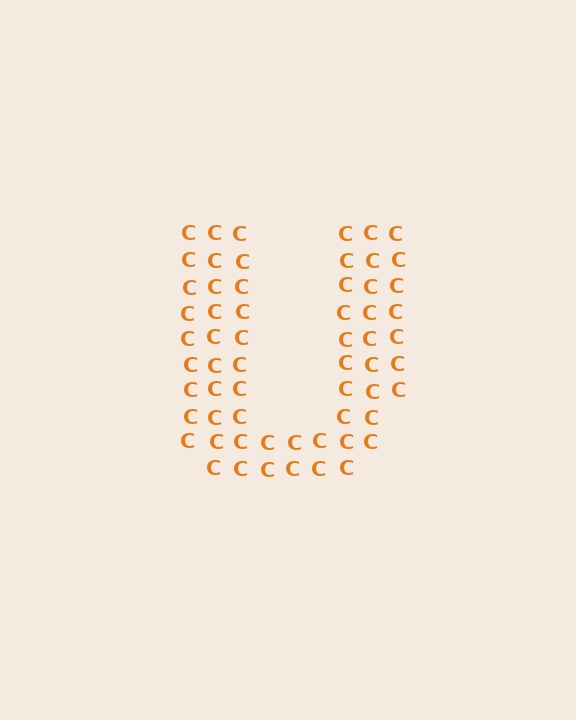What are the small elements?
The small elements are letter C's.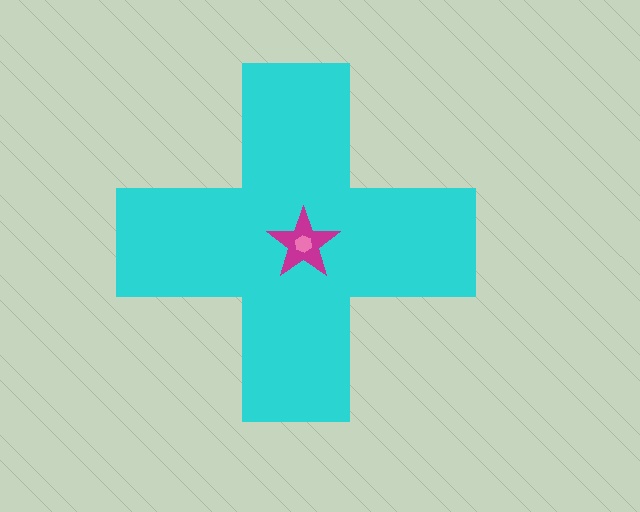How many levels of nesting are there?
3.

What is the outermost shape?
The cyan cross.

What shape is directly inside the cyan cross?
The magenta star.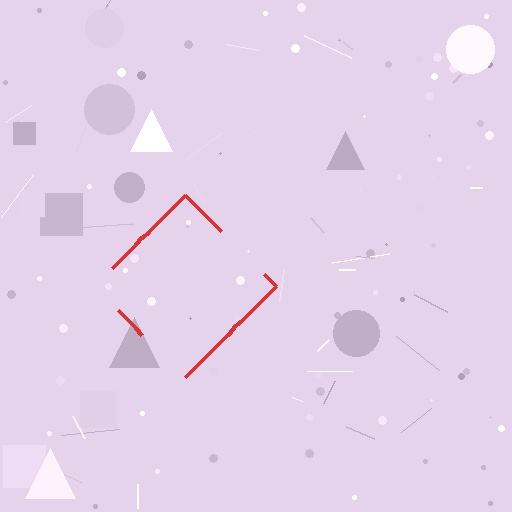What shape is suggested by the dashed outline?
The dashed outline suggests a diamond.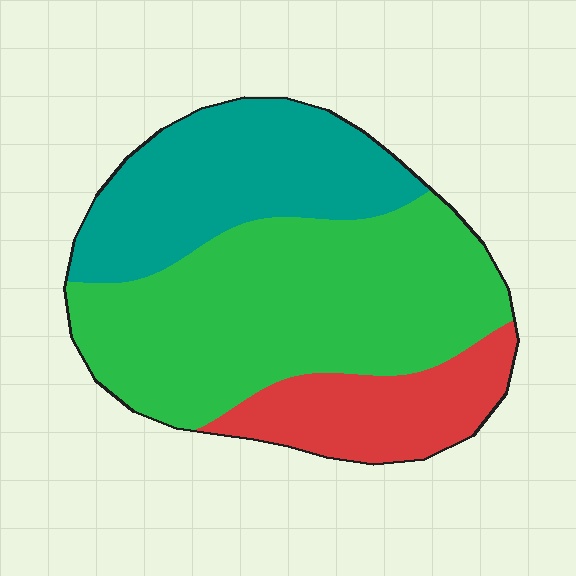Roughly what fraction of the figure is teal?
Teal covers about 30% of the figure.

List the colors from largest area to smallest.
From largest to smallest: green, teal, red.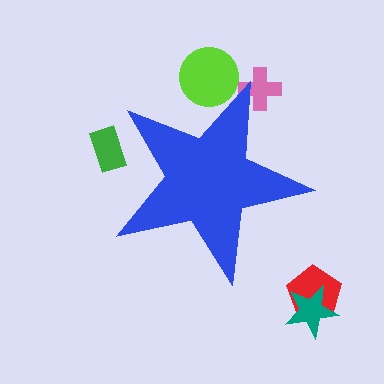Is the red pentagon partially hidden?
No, the red pentagon is fully visible.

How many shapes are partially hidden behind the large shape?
3 shapes are partially hidden.